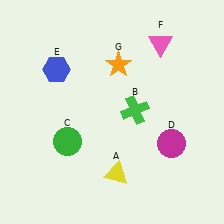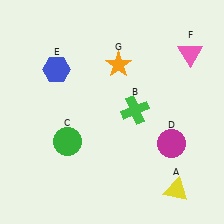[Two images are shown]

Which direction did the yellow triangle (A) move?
The yellow triangle (A) moved right.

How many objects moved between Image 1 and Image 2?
2 objects moved between the two images.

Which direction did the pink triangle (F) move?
The pink triangle (F) moved right.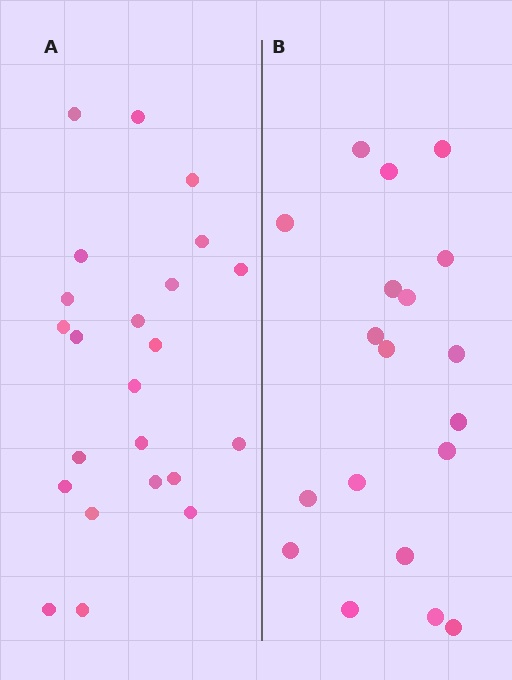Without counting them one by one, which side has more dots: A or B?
Region A (the left region) has more dots.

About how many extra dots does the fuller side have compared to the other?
Region A has about 4 more dots than region B.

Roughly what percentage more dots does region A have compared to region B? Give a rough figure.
About 20% more.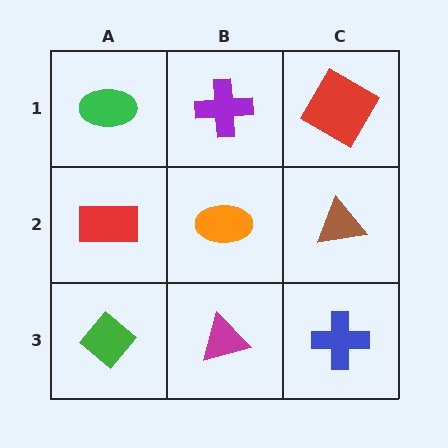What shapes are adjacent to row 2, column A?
A green ellipse (row 1, column A), a green diamond (row 3, column A), an orange ellipse (row 2, column B).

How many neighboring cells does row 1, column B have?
3.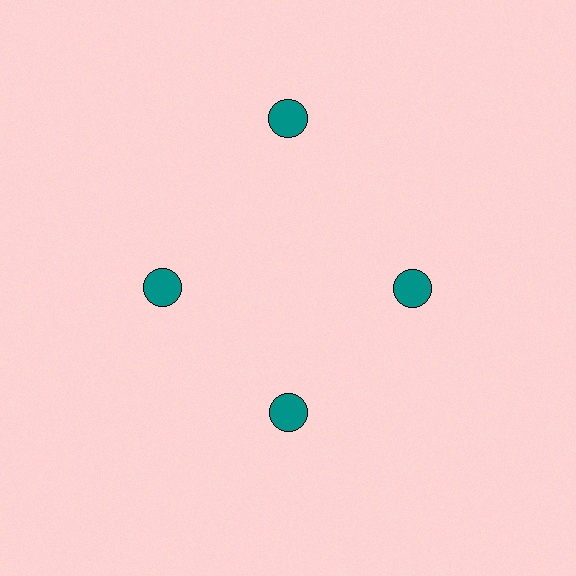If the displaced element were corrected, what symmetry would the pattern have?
It would have 4-fold rotational symmetry — the pattern would map onto itself every 90 degrees.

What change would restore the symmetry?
The symmetry would be restored by moving it inward, back onto the ring so that all 4 circles sit at equal angles and equal distance from the center.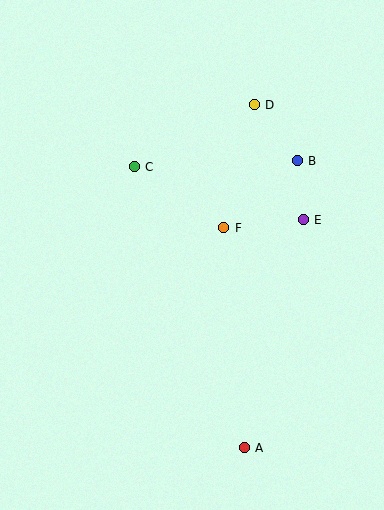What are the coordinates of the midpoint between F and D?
The midpoint between F and D is at (239, 166).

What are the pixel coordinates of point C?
Point C is at (134, 167).